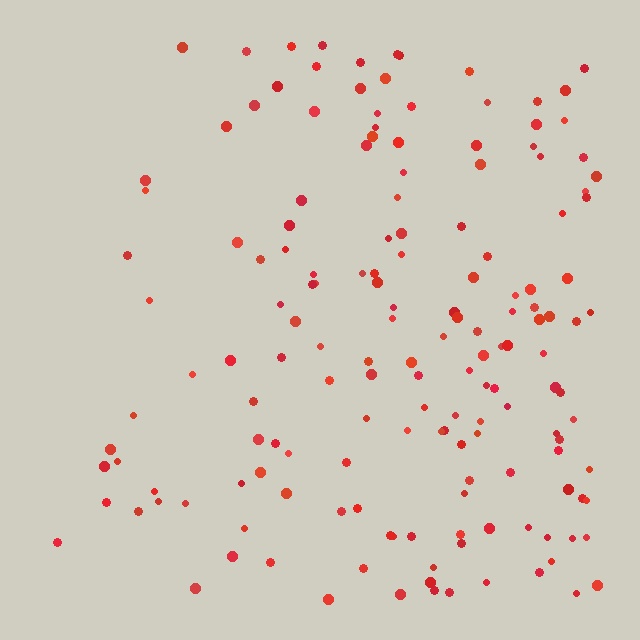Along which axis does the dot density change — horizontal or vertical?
Horizontal.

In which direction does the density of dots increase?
From left to right, with the right side densest.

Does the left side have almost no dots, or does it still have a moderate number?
Still a moderate number, just noticeably fewer than the right.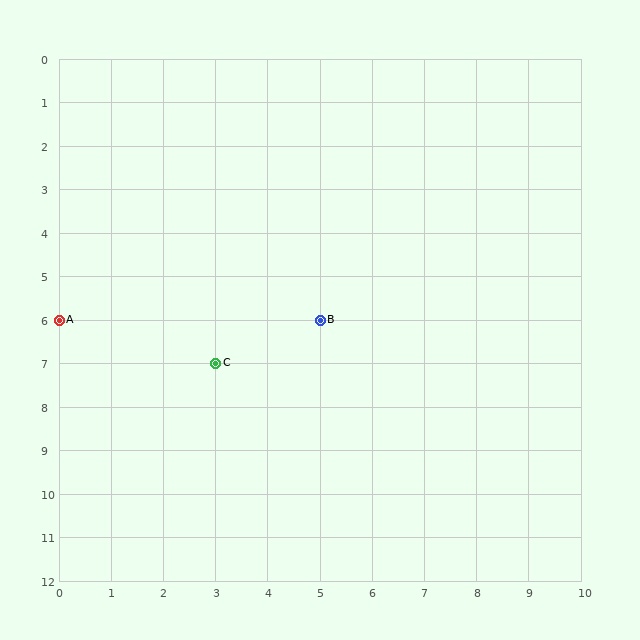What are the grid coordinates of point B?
Point B is at grid coordinates (5, 6).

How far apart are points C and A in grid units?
Points C and A are 3 columns and 1 row apart (about 3.2 grid units diagonally).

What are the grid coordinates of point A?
Point A is at grid coordinates (0, 6).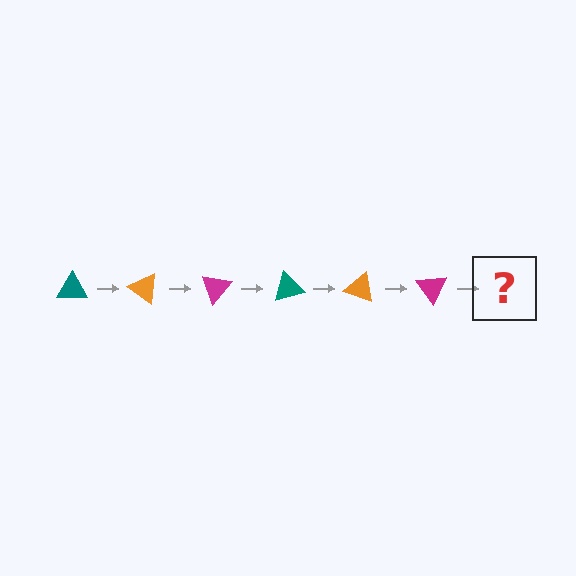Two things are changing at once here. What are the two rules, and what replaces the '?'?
The two rules are that it rotates 35 degrees each step and the color cycles through teal, orange, and magenta. The '?' should be a teal triangle, rotated 210 degrees from the start.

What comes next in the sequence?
The next element should be a teal triangle, rotated 210 degrees from the start.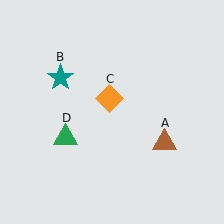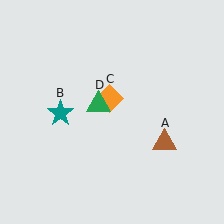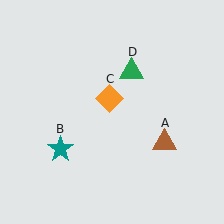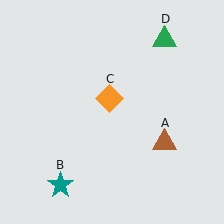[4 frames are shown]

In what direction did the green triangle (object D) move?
The green triangle (object D) moved up and to the right.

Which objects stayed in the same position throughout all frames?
Brown triangle (object A) and orange diamond (object C) remained stationary.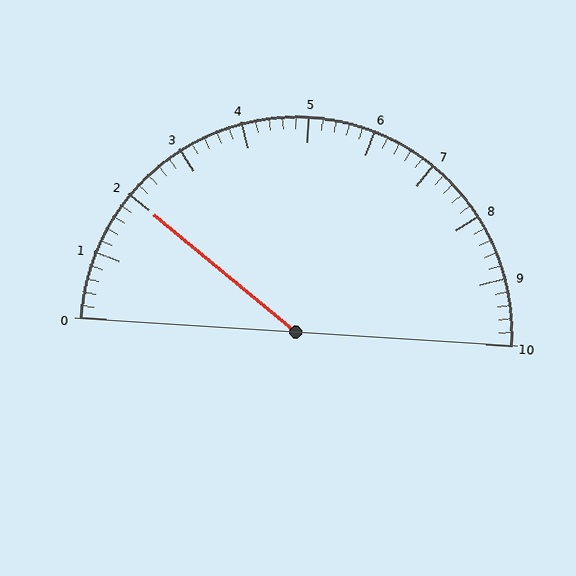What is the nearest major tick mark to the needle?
The nearest major tick mark is 2.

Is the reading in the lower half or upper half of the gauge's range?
The reading is in the lower half of the range (0 to 10).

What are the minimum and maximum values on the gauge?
The gauge ranges from 0 to 10.